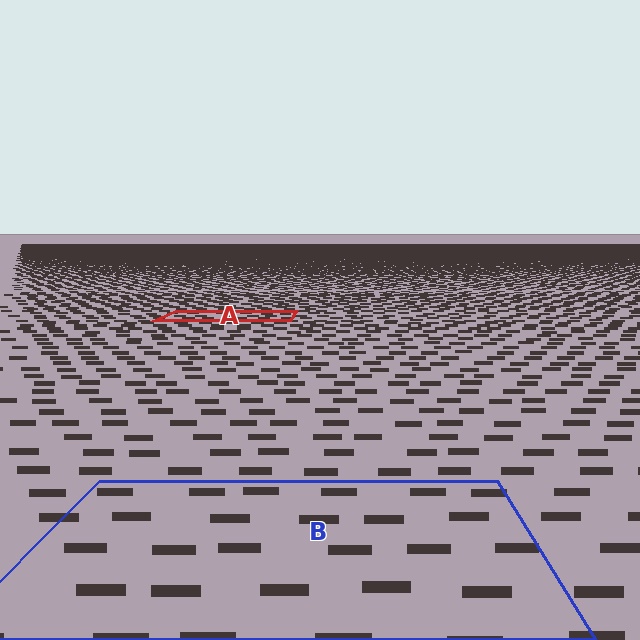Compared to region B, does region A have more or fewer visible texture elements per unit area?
Region A has more texture elements per unit area — they are packed more densely because it is farther away.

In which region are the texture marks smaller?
The texture marks are smaller in region A, because it is farther away.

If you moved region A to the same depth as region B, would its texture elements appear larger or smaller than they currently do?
They would appear larger. At a closer depth, the same texture elements are projected at a bigger on-screen size.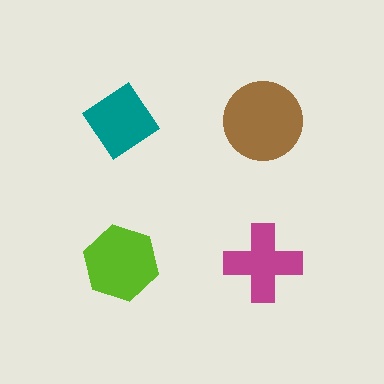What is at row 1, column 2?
A brown circle.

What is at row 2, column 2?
A magenta cross.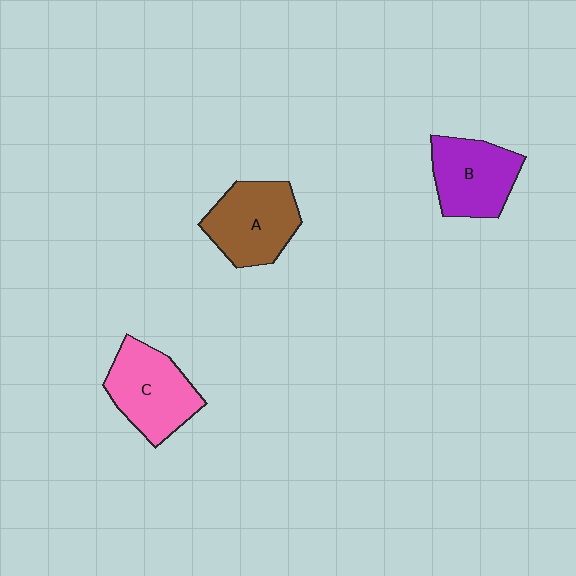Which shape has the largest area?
Shape C (pink).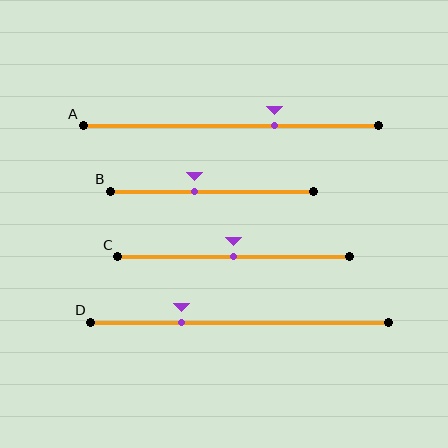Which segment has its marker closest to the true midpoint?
Segment C has its marker closest to the true midpoint.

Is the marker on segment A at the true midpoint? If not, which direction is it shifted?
No, the marker on segment A is shifted to the right by about 15% of the segment length.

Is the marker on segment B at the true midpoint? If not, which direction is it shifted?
No, the marker on segment B is shifted to the left by about 8% of the segment length.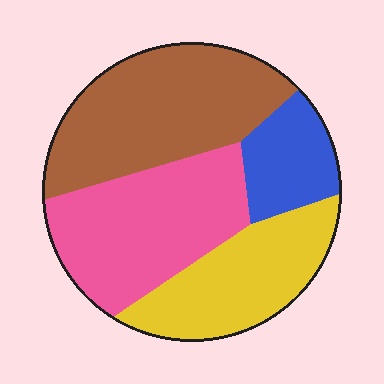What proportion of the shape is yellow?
Yellow takes up less than a quarter of the shape.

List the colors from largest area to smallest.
From largest to smallest: brown, pink, yellow, blue.